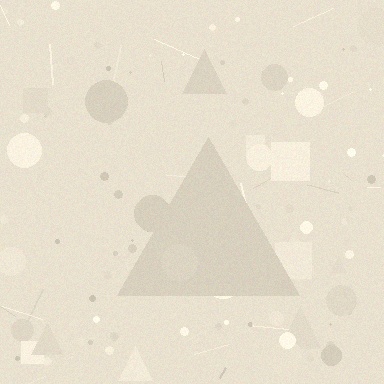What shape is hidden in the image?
A triangle is hidden in the image.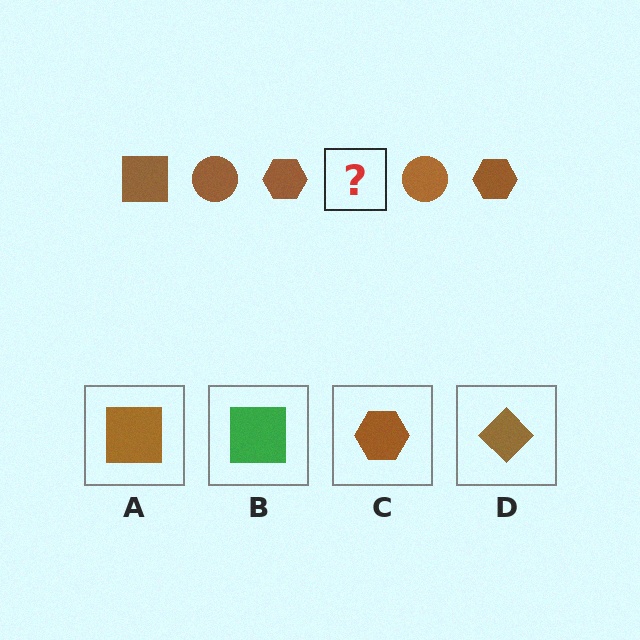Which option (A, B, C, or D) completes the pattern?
A.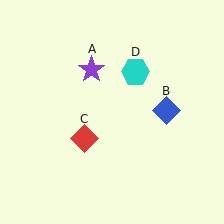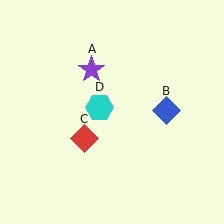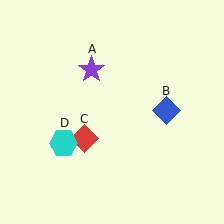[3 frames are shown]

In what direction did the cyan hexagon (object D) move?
The cyan hexagon (object D) moved down and to the left.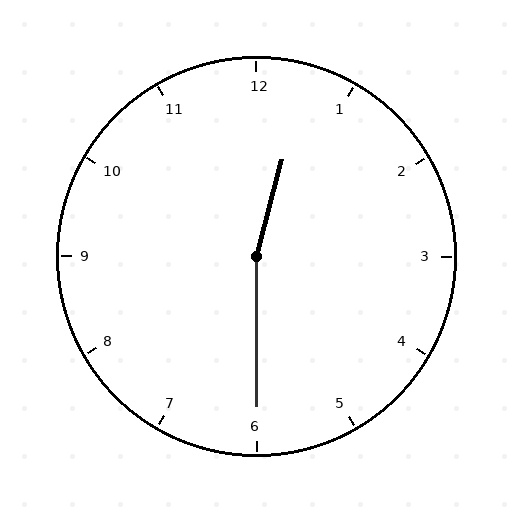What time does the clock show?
12:30.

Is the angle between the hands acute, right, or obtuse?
It is obtuse.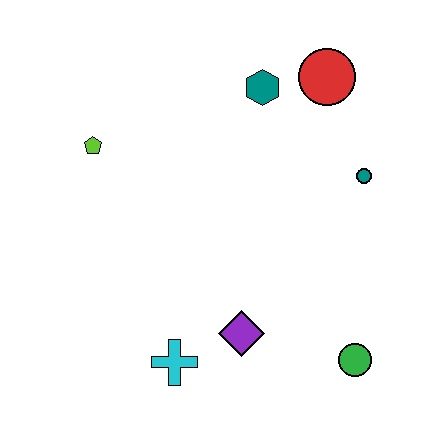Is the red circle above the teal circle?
Yes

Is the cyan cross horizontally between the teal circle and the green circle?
No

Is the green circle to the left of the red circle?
No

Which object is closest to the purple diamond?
The cyan cross is closest to the purple diamond.